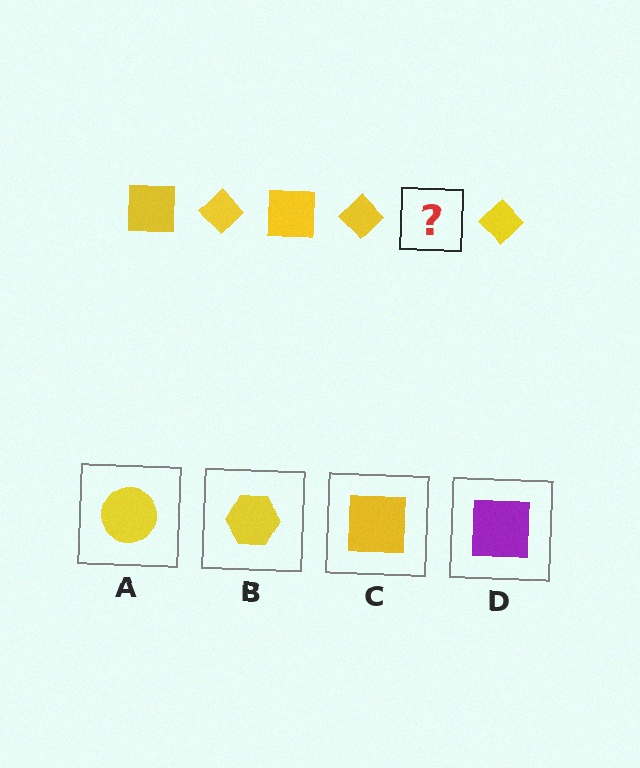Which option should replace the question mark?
Option C.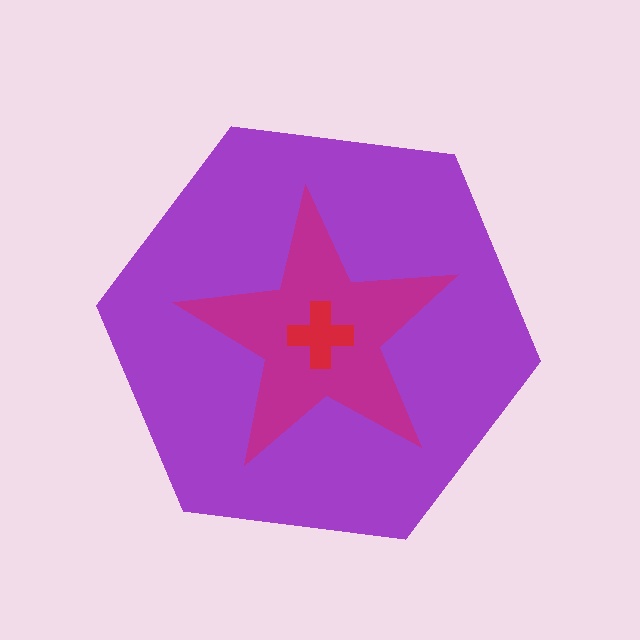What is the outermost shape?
The purple hexagon.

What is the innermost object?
The red cross.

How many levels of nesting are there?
3.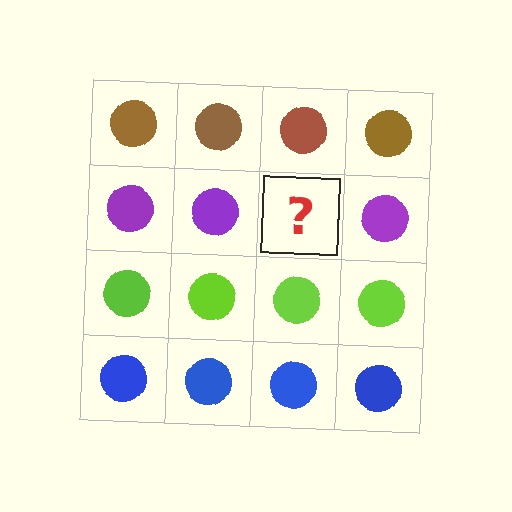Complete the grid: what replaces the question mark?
The question mark should be replaced with a purple circle.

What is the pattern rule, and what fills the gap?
The rule is that each row has a consistent color. The gap should be filled with a purple circle.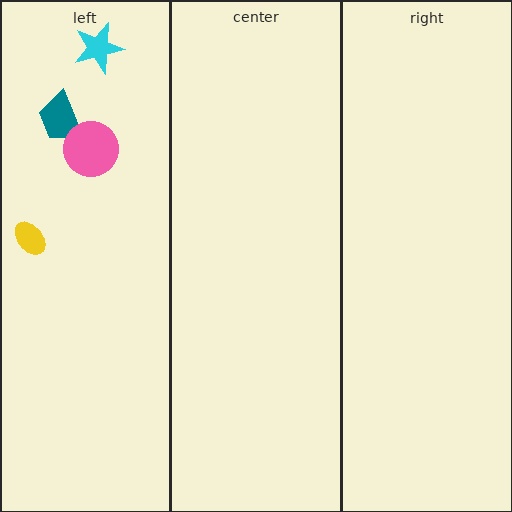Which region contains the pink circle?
The left region.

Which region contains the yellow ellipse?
The left region.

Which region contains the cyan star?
The left region.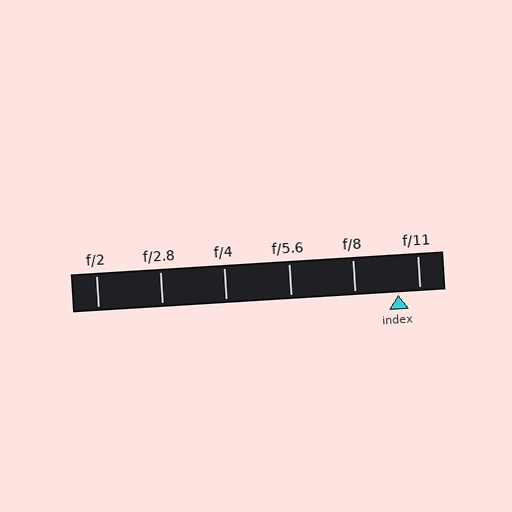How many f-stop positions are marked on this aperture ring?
There are 6 f-stop positions marked.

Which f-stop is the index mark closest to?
The index mark is closest to f/11.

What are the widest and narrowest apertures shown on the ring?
The widest aperture shown is f/2 and the narrowest is f/11.